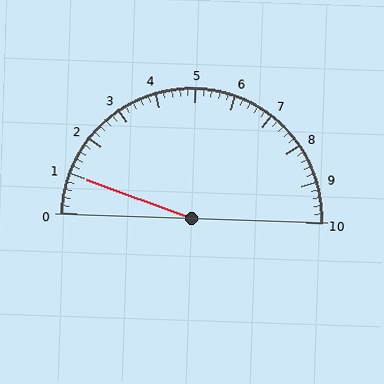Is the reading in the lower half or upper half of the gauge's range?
The reading is in the lower half of the range (0 to 10).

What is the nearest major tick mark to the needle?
The nearest major tick mark is 1.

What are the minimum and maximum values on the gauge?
The gauge ranges from 0 to 10.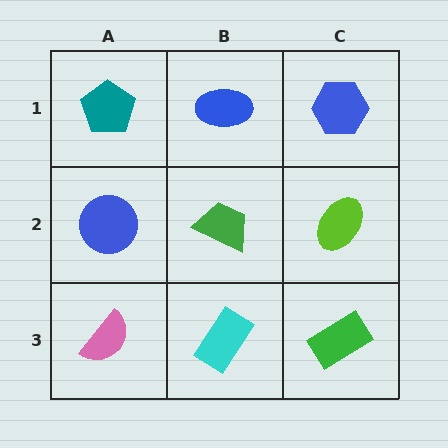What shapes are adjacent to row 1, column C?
A lime ellipse (row 2, column C), a blue ellipse (row 1, column B).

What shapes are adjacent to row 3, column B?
A green trapezoid (row 2, column B), a pink semicircle (row 3, column A), a green rectangle (row 3, column C).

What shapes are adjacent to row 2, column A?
A teal pentagon (row 1, column A), a pink semicircle (row 3, column A), a green trapezoid (row 2, column B).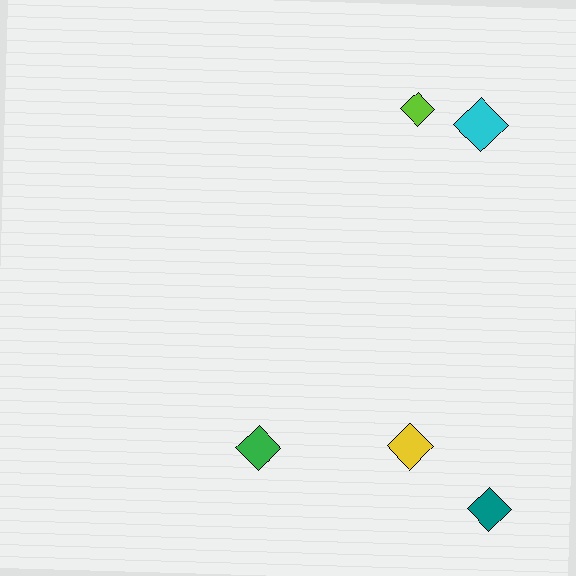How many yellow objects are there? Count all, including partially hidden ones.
There is 1 yellow object.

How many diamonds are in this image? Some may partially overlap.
There are 5 diamonds.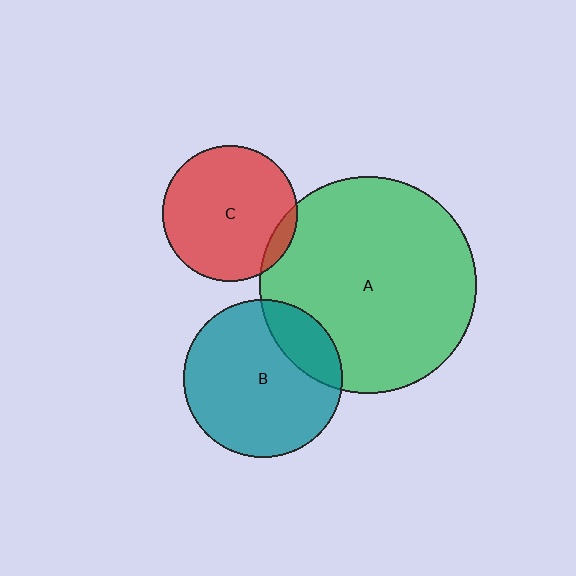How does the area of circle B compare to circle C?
Approximately 1.4 times.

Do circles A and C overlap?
Yes.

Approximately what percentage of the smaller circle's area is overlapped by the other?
Approximately 10%.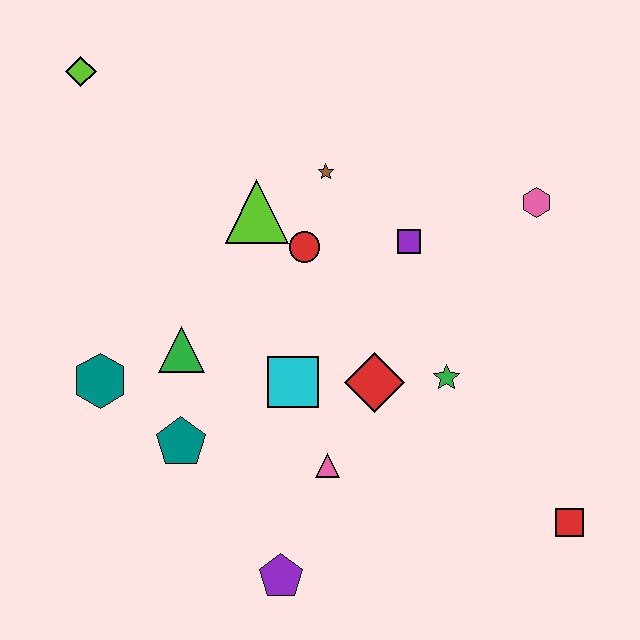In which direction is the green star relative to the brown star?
The green star is below the brown star.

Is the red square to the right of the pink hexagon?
Yes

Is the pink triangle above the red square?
Yes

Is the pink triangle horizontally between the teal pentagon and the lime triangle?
No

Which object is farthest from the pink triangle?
The lime diamond is farthest from the pink triangle.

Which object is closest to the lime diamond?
The lime triangle is closest to the lime diamond.